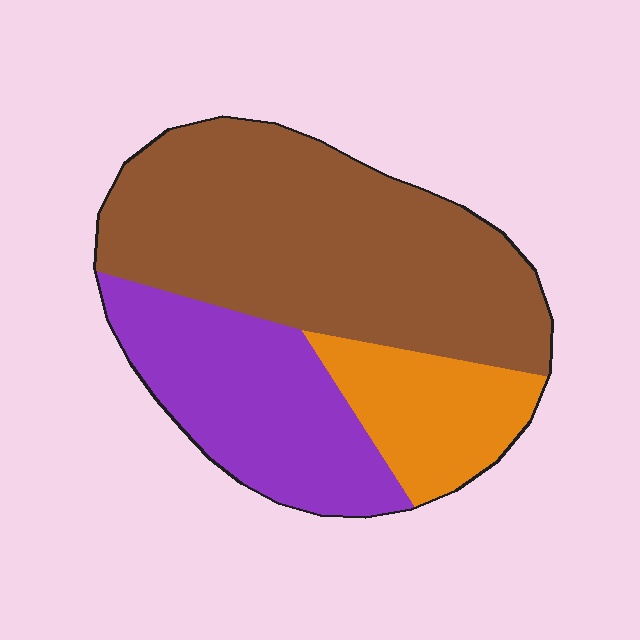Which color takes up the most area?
Brown, at roughly 55%.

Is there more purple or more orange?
Purple.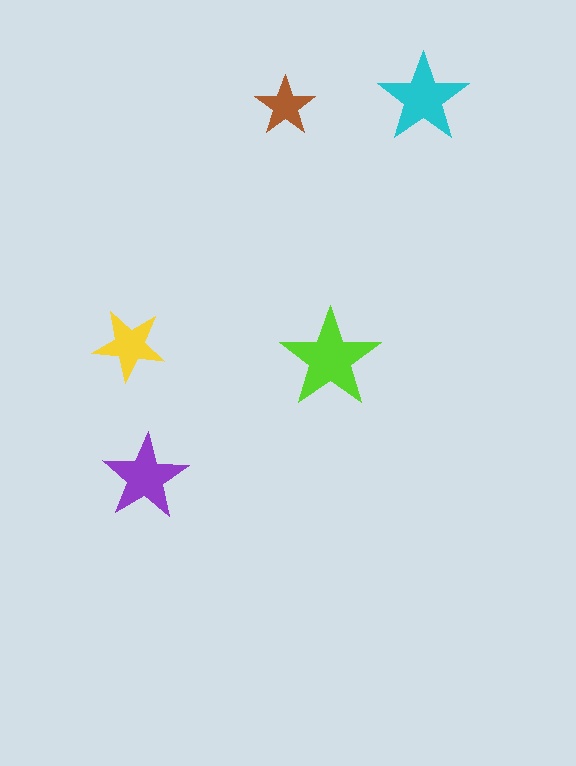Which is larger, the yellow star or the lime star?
The lime one.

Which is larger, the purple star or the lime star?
The lime one.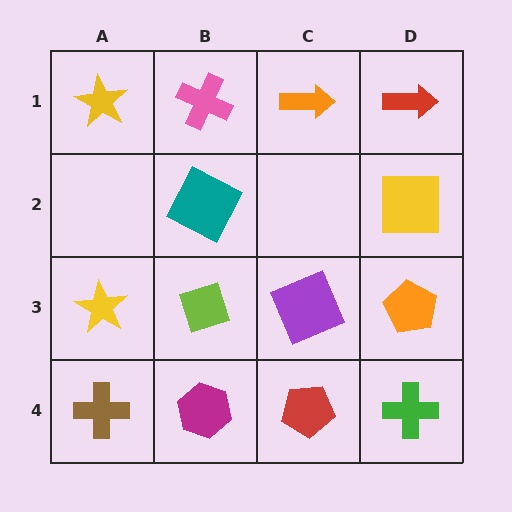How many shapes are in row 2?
2 shapes.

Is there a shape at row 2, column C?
No, that cell is empty.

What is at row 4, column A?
A brown cross.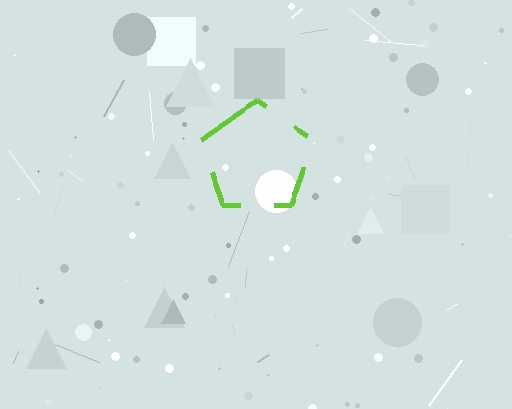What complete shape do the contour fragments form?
The contour fragments form a pentagon.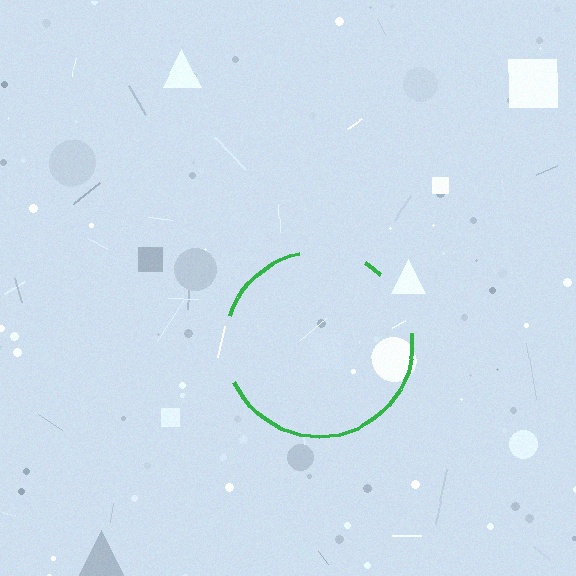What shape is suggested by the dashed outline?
The dashed outline suggests a circle.